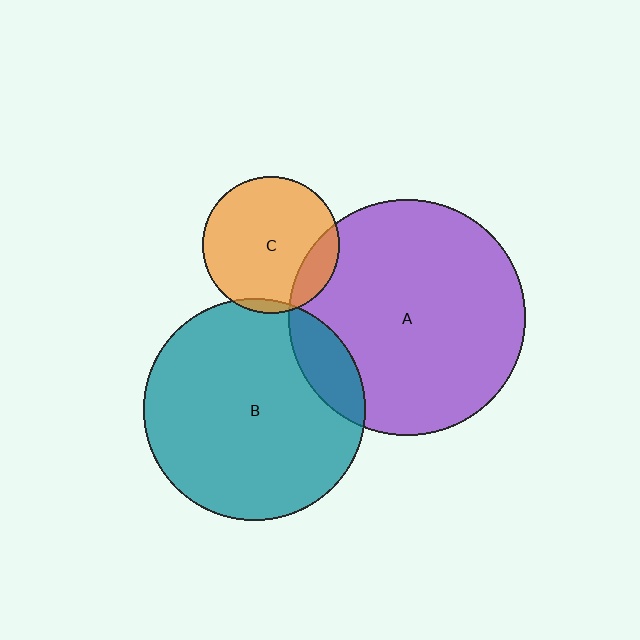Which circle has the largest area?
Circle A (purple).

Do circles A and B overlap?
Yes.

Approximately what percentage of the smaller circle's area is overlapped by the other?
Approximately 15%.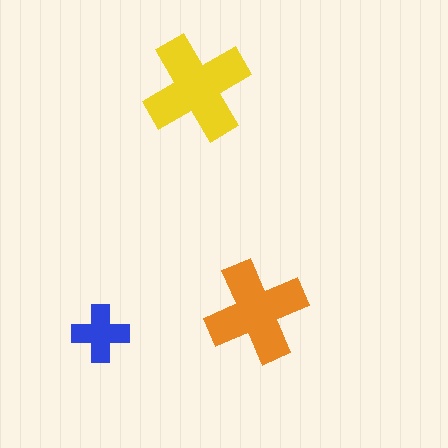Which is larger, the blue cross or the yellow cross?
The yellow one.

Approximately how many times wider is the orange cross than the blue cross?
About 2 times wider.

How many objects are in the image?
There are 3 objects in the image.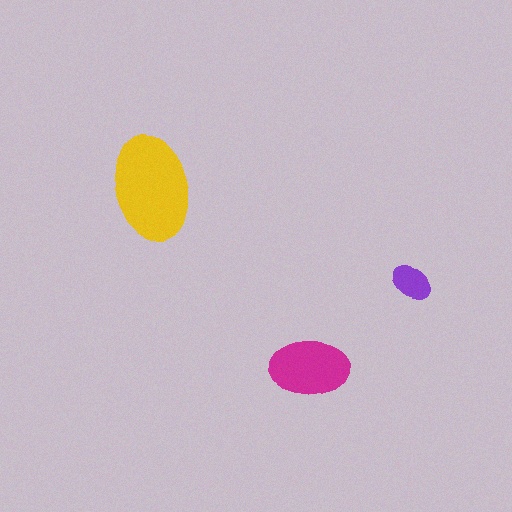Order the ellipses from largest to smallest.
the yellow one, the magenta one, the purple one.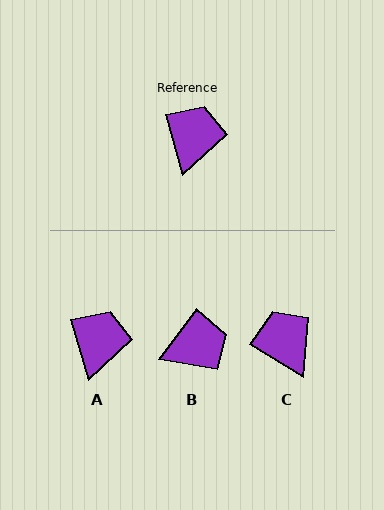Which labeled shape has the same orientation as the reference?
A.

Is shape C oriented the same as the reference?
No, it is off by about 43 degrees.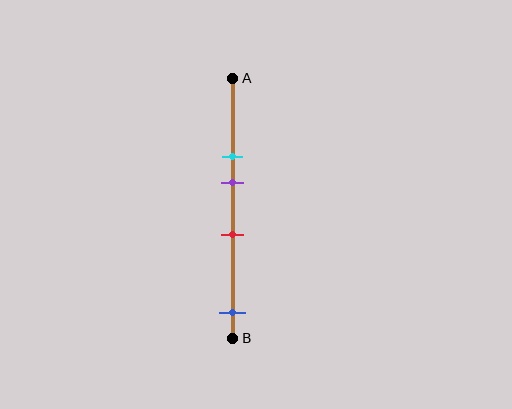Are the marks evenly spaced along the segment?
No, the marks are not evenly spaced.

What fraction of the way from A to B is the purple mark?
The purple mark is approximately 40% (0.4) of the way from A to B.